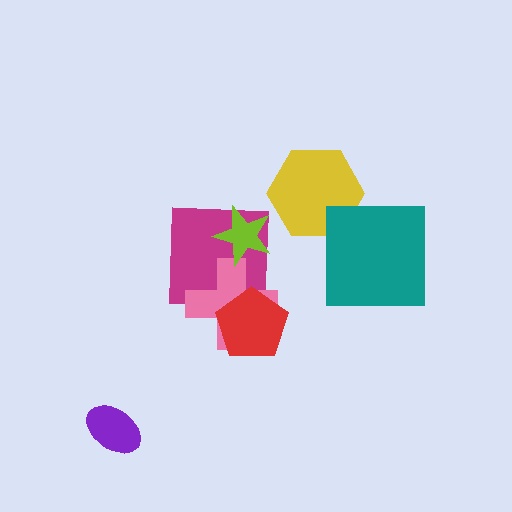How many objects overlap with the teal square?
1 object overlaps with the teal square.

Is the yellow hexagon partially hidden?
Yes, it is partially covered by another shape.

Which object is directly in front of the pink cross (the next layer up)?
The lime star is directly in front of the pink cross.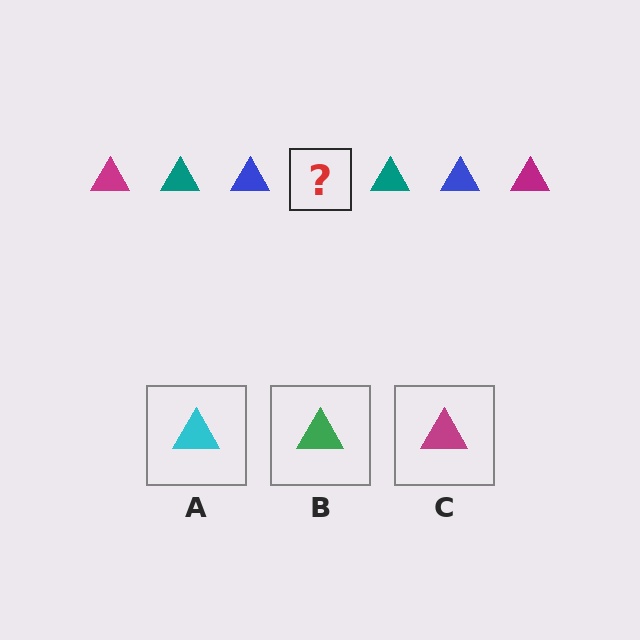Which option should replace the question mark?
Option C.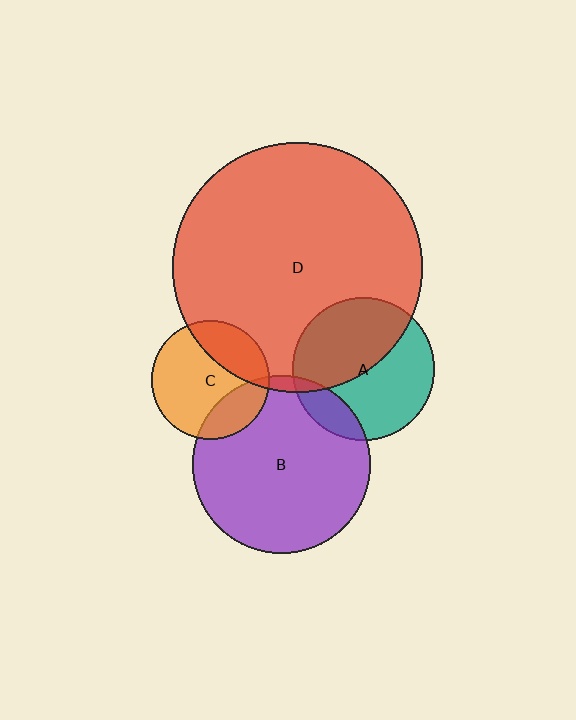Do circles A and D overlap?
Yes.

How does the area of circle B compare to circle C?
Approximately 2.2 times.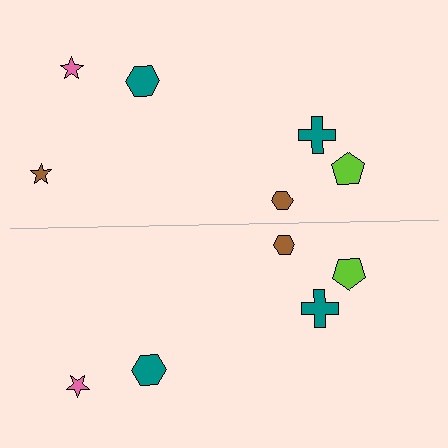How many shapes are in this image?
There are 11 shapes in this image.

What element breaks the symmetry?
A brown star is missing from the bottom side.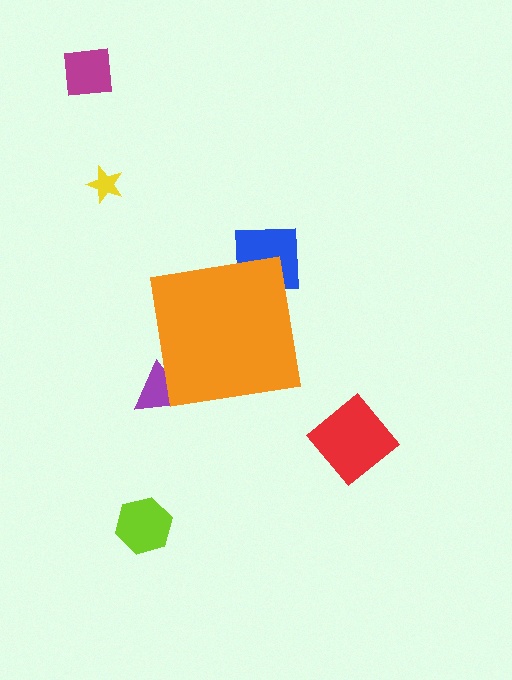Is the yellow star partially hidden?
No, the yellow star is fully visible.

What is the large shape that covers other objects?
An orange square.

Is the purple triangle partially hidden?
Yes, the purple triangle is partially hidden behind the orange square.